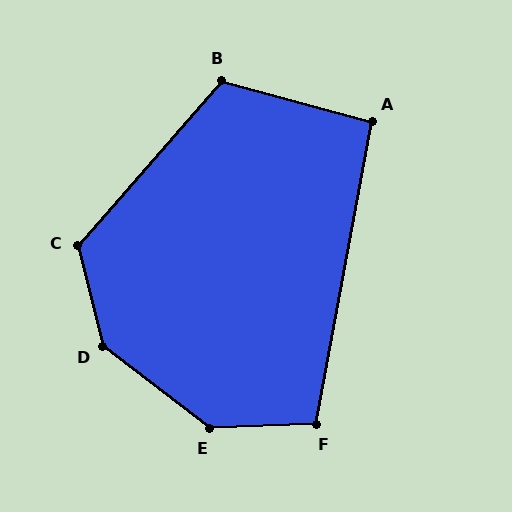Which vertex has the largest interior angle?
D, at approximately 141 degrees.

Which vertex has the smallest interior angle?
A, at approximately 94 degrees.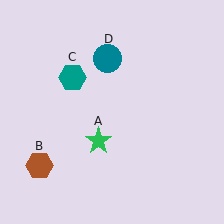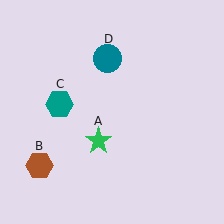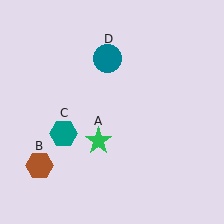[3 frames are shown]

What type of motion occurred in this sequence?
The teal hexagon (object C) rotated counterclockwise around the center of the scene.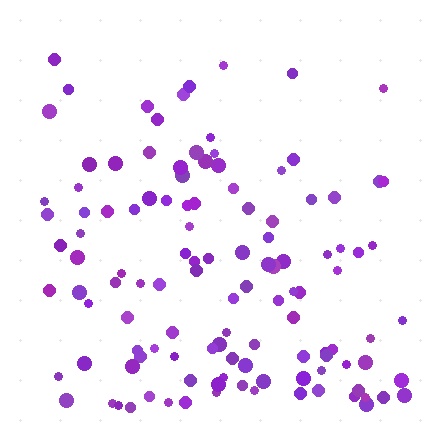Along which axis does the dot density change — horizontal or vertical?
Vertical.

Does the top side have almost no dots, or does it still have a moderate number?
Still a moderate number, just noticeably fewer than the bottom.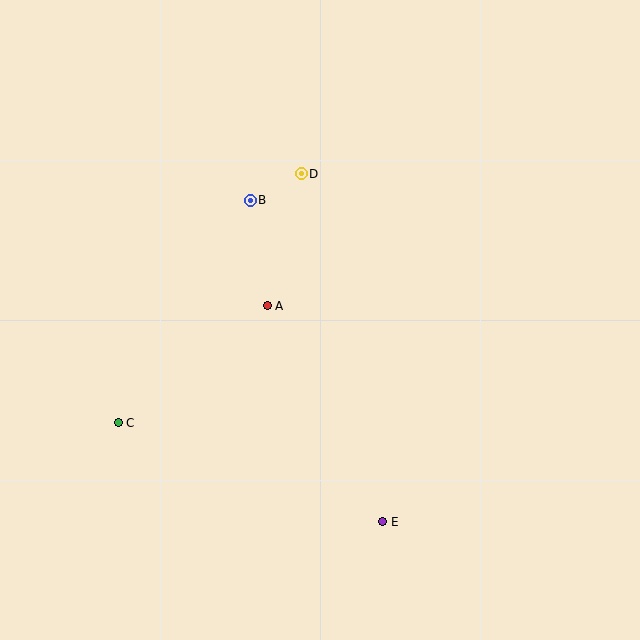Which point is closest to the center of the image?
Point A at (267, 306) is closest to the center.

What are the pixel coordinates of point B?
Point B is at (250, 200).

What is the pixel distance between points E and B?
The distance between E and B is 348 pixels.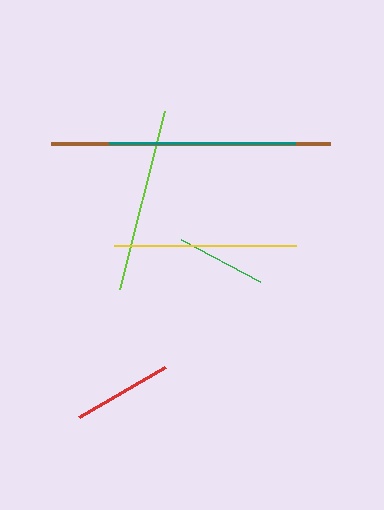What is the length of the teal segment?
The teal segment is approximately 186 pixels long.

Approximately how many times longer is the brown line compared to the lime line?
The brown line is approximately 1.5 times the length of the lime line.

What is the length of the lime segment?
The lime segment is approximately 184 pixels long.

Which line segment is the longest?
The brown line is the longest at approximately 278 pixels.